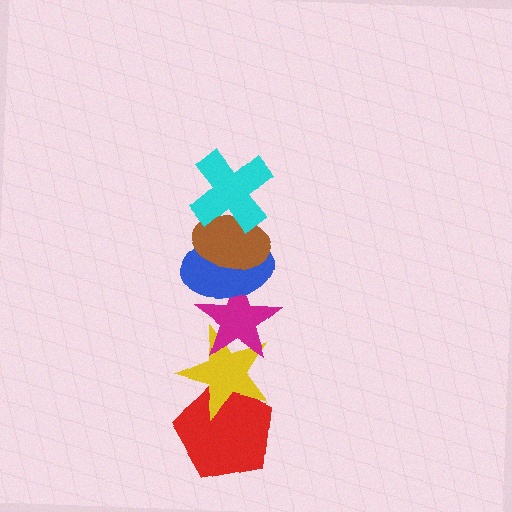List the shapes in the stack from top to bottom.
From top to bottom: the cyan cross, the brown ellipse, the blue ellipse, the magenta star, the yellow star, the red pentagon.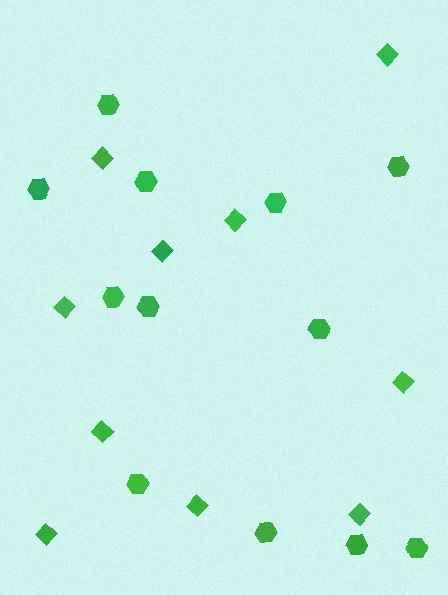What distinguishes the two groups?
There are 2 groups: one group of diamonds (10) and one group of hexagons (12).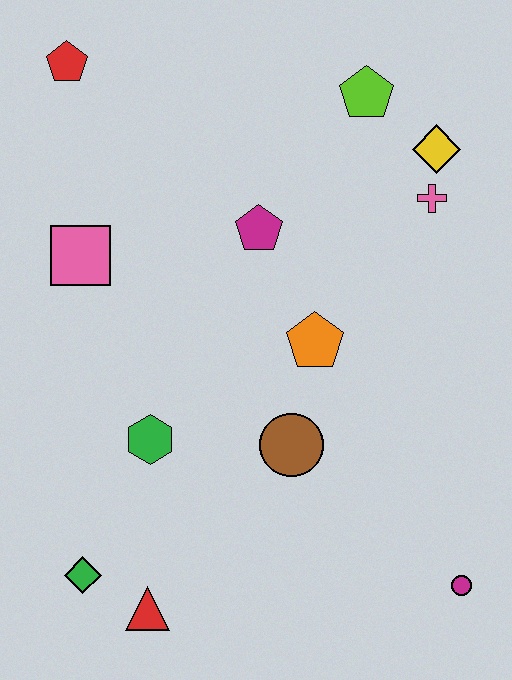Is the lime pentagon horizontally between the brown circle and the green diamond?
No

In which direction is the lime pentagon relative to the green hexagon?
The lime pentagon is above the green hexagon.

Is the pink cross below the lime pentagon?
Yes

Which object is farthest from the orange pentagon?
The red pentagon is farthest from the orange pentagon.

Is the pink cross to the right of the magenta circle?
No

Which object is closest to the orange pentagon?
The brown circle is closest to the orange pentagon.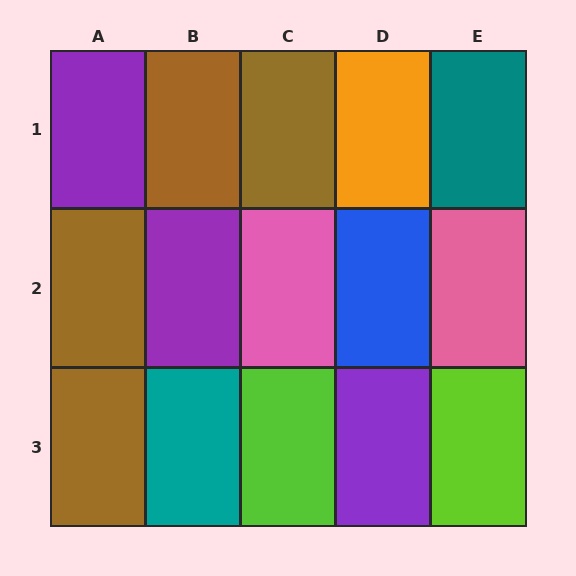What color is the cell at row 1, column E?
Teal.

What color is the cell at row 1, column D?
Orange.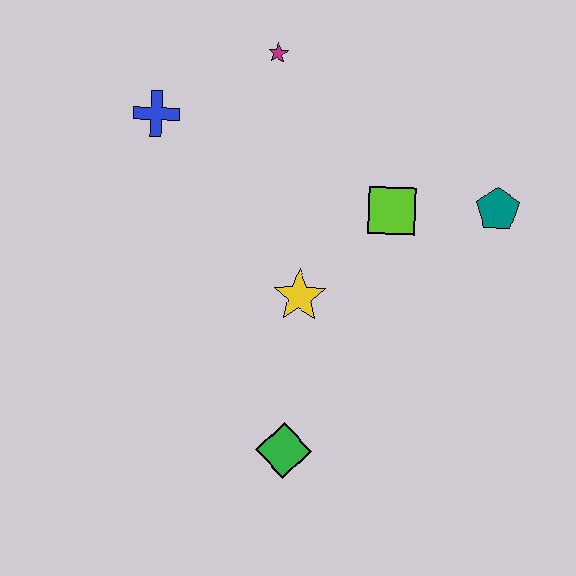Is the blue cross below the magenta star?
Yes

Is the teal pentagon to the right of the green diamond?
Yes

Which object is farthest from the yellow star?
The magenta star is farthest from the yellow star.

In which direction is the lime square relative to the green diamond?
The lime square is above the green diamond.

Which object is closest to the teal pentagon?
The lime square is closest to the teal pentagon.